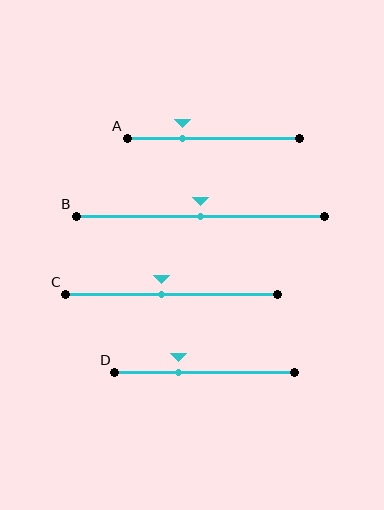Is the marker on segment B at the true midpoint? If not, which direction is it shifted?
Yes, the marker on segment B is at the true midpoint.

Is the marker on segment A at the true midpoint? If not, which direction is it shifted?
No, the marker on segment A is shifted to the left by about 18% of the segment length.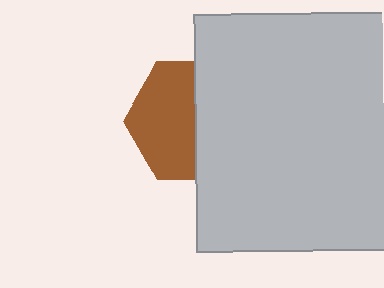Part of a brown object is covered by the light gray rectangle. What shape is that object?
It is a hexagon.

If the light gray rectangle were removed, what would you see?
You would see the complete brown hexagon.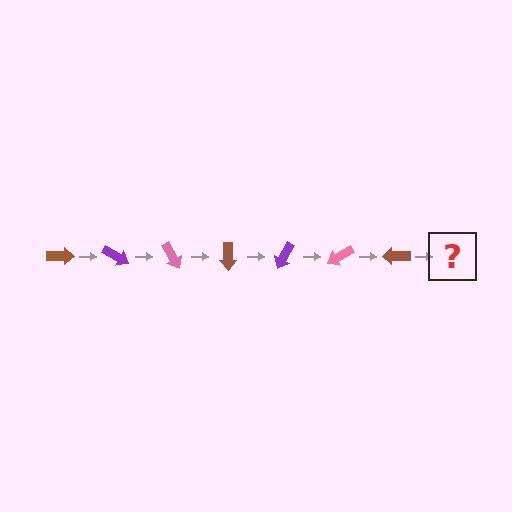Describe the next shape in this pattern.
It should be a purple arrow, rotated 210 degrees from the start.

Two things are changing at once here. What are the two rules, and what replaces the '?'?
The two rules are that it rotates 30 degrees each step and the color cycles through brown, purple, and pink. The '?' should be a purple arrow, rotated 210 degrees from the start.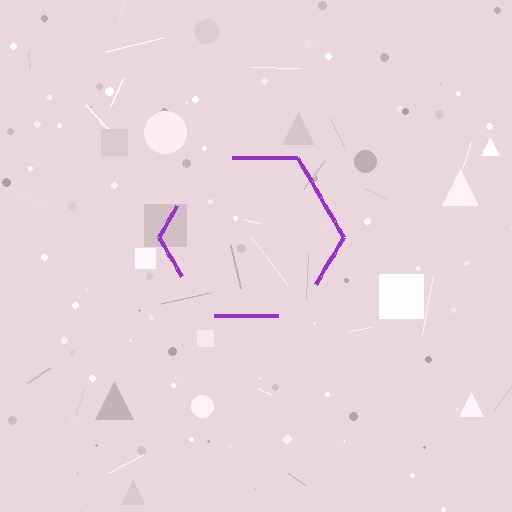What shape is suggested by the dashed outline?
The dashed outline suggests a hexagon.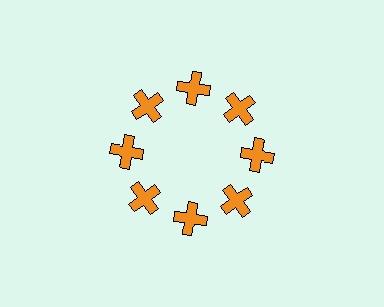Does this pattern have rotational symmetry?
Yes, this pattern has 8-fold rotational symmetry. It looks the same after rotating 45 degrees around the center.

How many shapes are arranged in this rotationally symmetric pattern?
There are 8 shapes, arranged in 8 groups of 1.